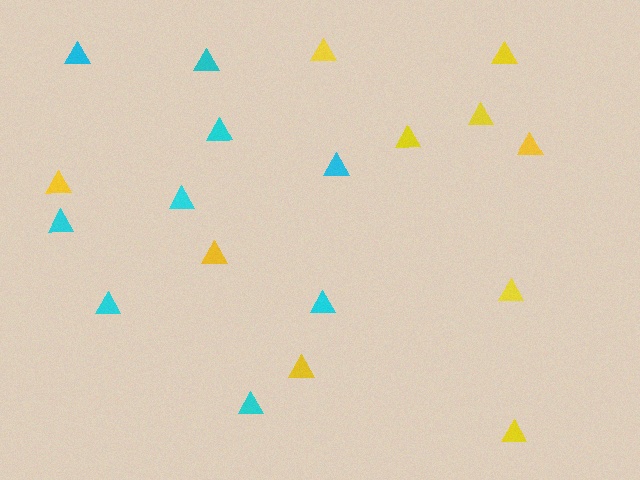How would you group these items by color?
There are 2 groups: one group of yellow triangles (10) and one group of cyan triangles (9).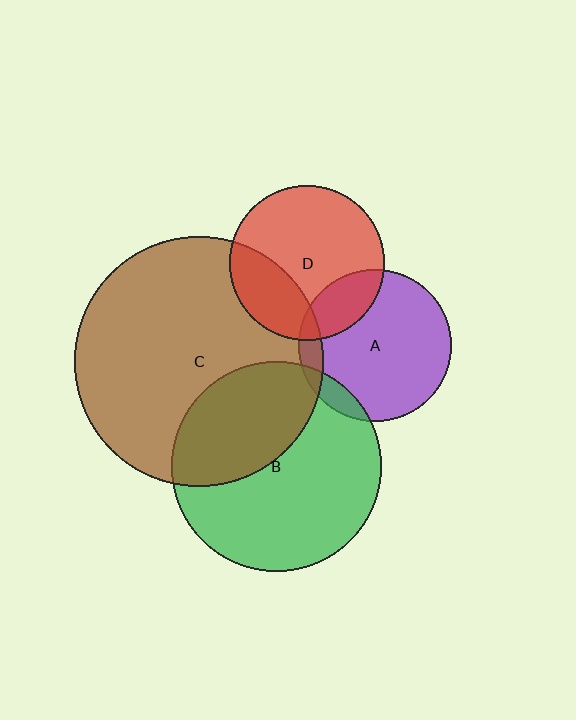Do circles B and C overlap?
Yes.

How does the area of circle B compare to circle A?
Approximately 1.9 times.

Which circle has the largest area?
Circle C (brown).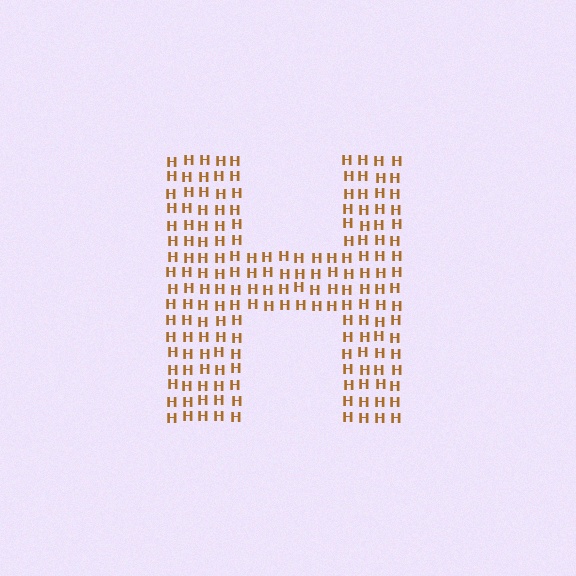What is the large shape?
The large shape is the letter H.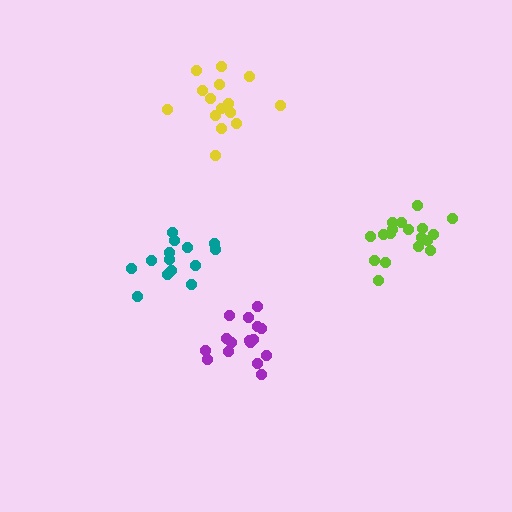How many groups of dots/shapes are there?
There are 4 groups.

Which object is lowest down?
The purple cluster is bottommost.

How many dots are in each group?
Group 1: 18 dots, Group 2: 14 dots, Group 3: 16 dots, Group 4: 15 dots (63 total).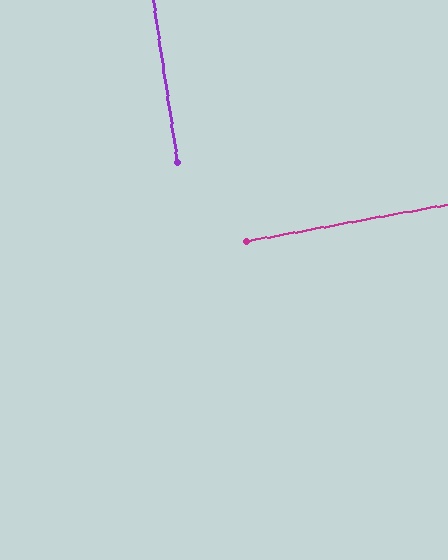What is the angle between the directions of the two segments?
Approximately 88 degrees.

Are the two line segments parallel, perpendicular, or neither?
Perpendicular — they meet at approximately 88°.